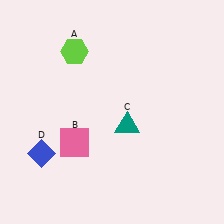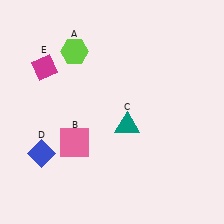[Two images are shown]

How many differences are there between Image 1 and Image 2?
There is 1 difference between the two images.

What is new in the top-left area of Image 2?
A magenta diamond (E) was added in the top-left area of Image 2.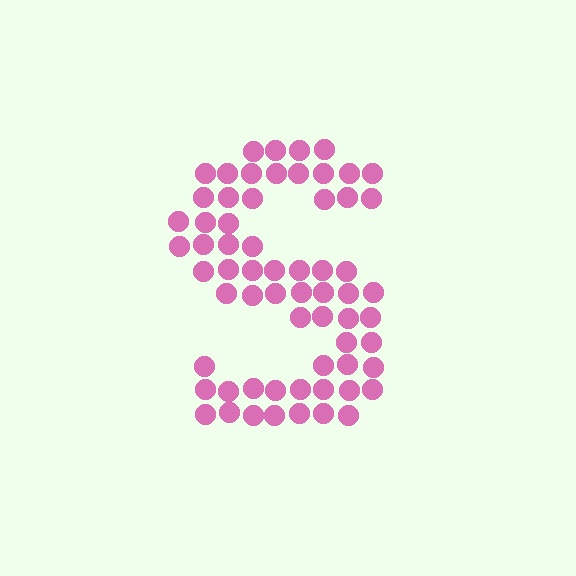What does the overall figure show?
The overall figure shows the letter S.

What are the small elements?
The small elements are circles.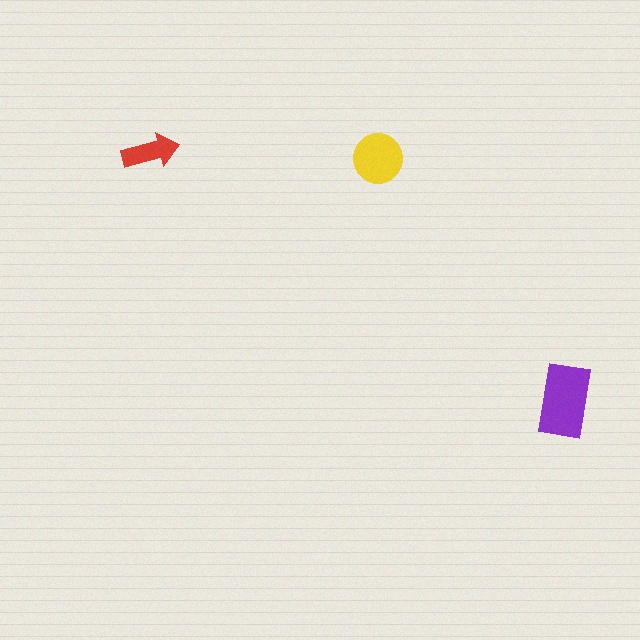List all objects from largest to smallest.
The purple rectangle, the yellow circle, the red arrow.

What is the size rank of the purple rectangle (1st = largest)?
1st.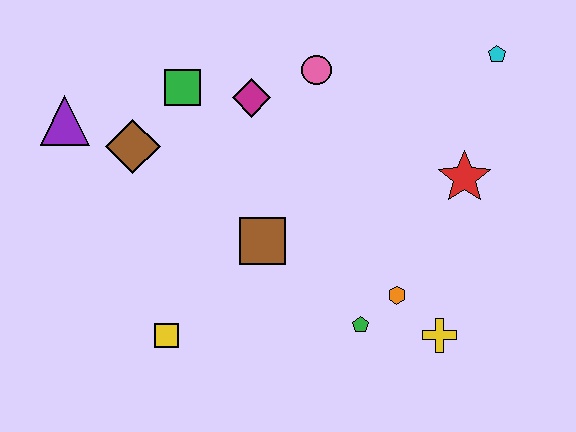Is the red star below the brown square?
No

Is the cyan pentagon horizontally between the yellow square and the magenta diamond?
No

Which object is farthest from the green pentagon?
The purple triangle is farthest from the green pentagon.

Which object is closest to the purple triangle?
The brown diamond is closest to the purple triangle.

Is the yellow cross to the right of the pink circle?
Yes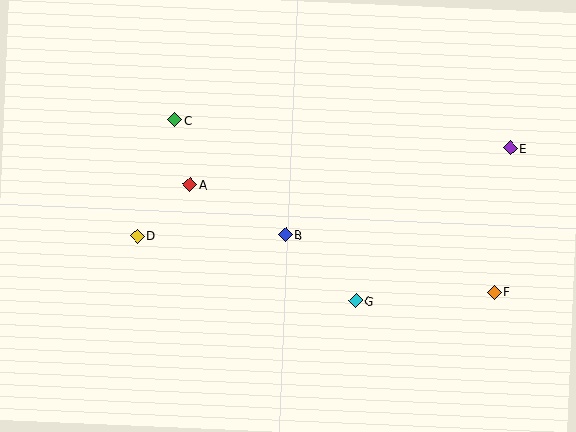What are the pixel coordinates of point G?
Point G is at (356, 301).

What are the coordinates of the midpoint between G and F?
The midpoint between G and F is at (425, 296).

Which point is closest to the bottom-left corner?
Point D is closest to the bottom-left corner.